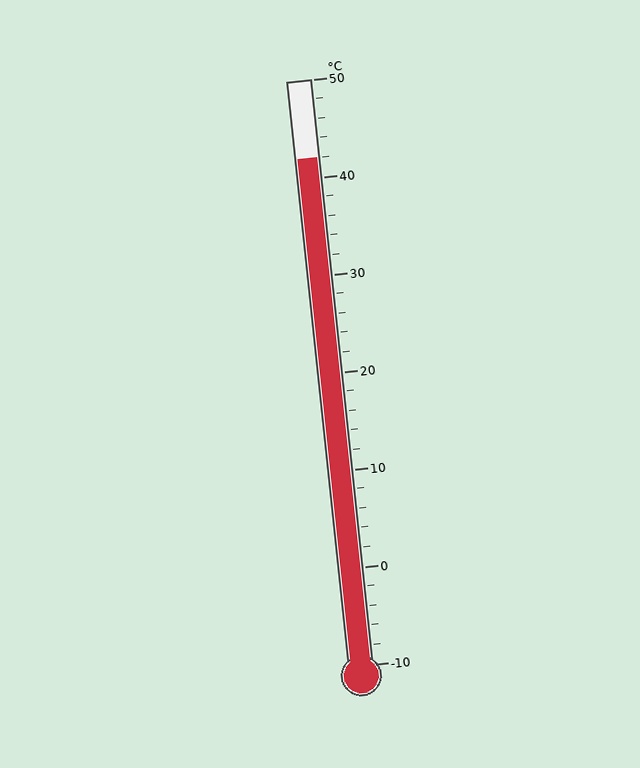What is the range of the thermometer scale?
The thermometer scale ranges from -10°C to 50°C.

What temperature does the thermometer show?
The thermometer shows approximately 42°C.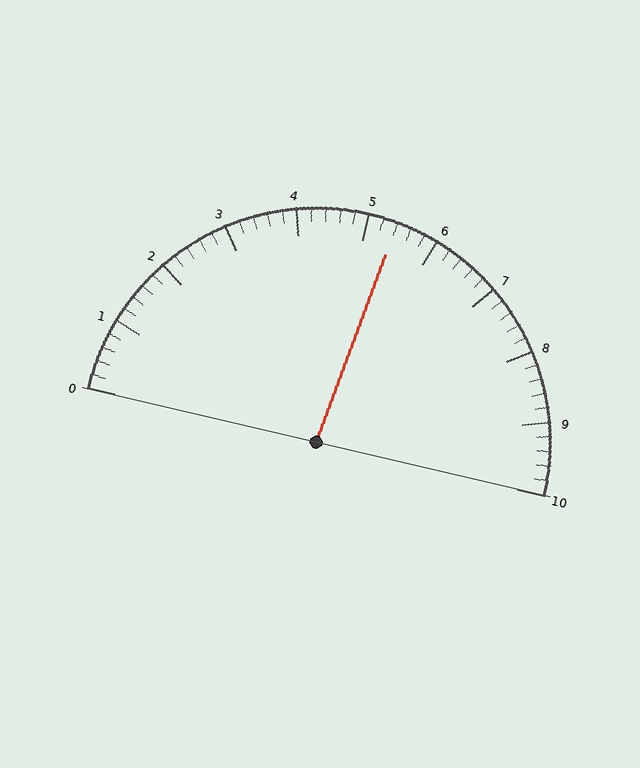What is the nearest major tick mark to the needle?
The nearest major tick mark is 5.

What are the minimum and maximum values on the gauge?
The gauge ranges from 0 to 10.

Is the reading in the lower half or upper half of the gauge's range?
The reading is in the upper half of the range (0 to 10).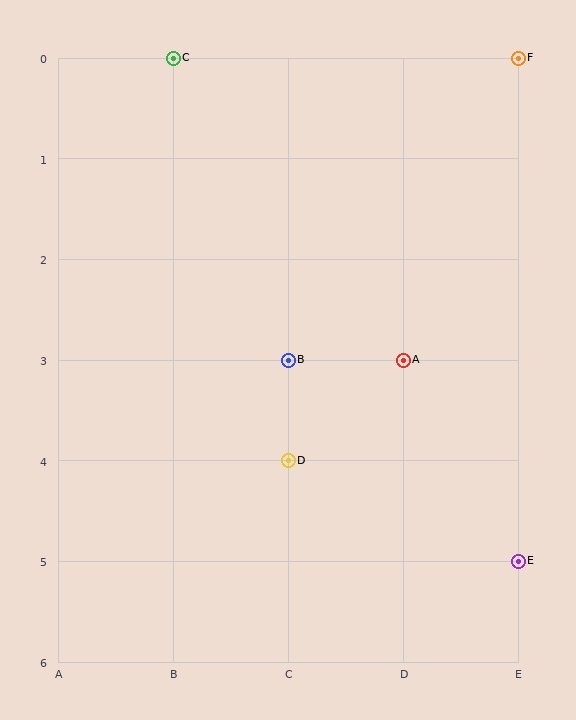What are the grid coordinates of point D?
Point D is at grid coordinates (C, 4).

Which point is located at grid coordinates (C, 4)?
Point D is at (C, 4).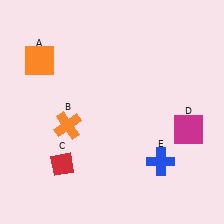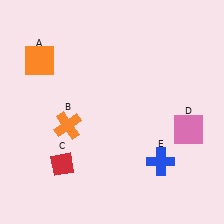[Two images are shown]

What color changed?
The square (D) changed from magenta in Image 1 to pink in Image 2.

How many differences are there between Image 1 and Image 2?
There is 1 difference between the two images.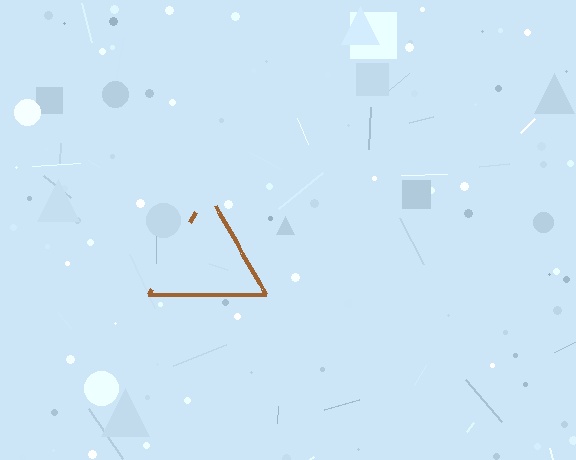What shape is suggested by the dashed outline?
The dashed outline suggests a triangle.